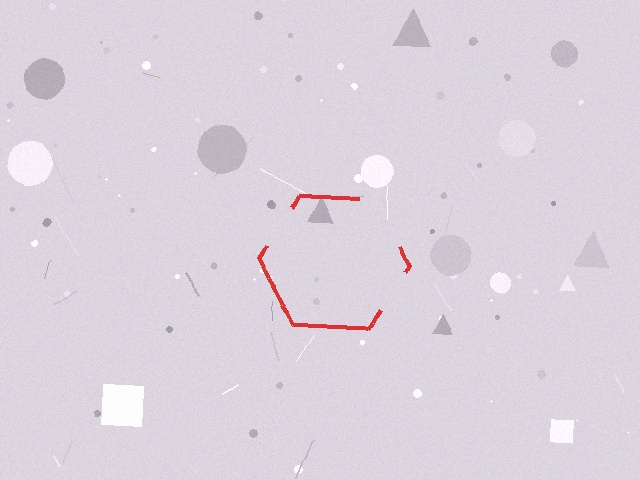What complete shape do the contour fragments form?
The contour fragments form a hexagon.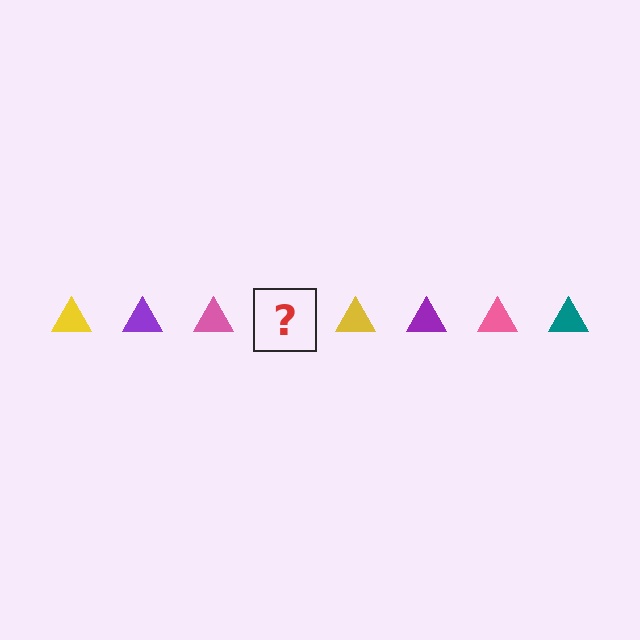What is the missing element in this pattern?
The missing element is a teal triangle.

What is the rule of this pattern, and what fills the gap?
The rule is that the pattern cycles through yellow, purple, pink, teal triangles. The gap should be filled with a teal triangle.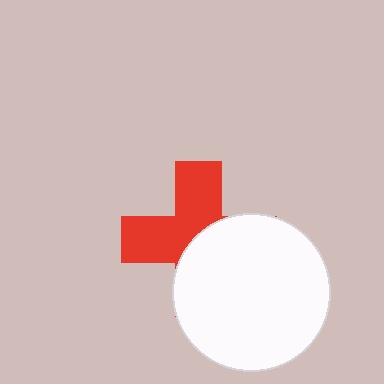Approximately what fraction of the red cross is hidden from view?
Roughly 51% of the red cross is hidden behind the white circle.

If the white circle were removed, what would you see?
You would see the complete red cross.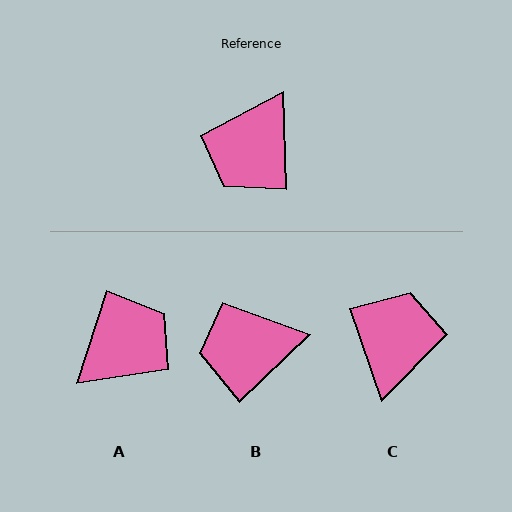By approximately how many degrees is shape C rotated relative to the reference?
Approximately 162 degrees clockwise.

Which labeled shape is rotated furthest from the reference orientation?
C, about 162 degrees away.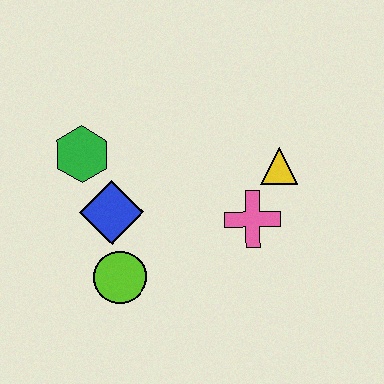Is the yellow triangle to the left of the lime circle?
No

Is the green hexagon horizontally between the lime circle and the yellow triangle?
No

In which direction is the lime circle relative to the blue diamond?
The lime circle is below the blue diamond.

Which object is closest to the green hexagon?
The blue diamond is closest to the green hexagon.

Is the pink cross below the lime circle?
No